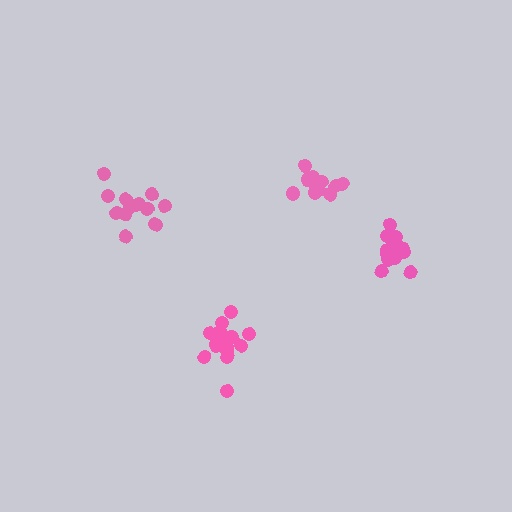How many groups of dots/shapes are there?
There are 4 groups.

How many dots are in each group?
Group 1: 14 dots, Group 2: 13 dots, Group 3: 11 dots, Group 4: 17 dots (55 total).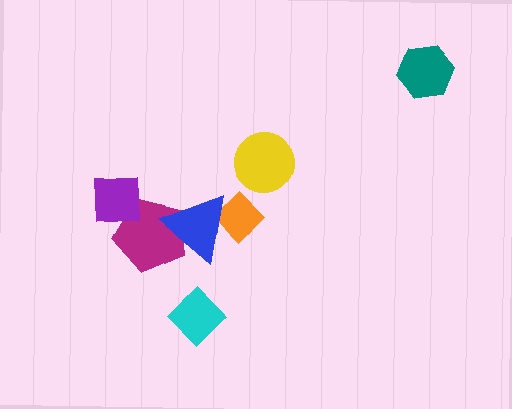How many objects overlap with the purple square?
1 object overlaps with the purple square.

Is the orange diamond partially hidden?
Yes, it is partially covered by another shape.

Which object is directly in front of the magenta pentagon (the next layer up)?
The purple square is directly in front of the magenta pentagon.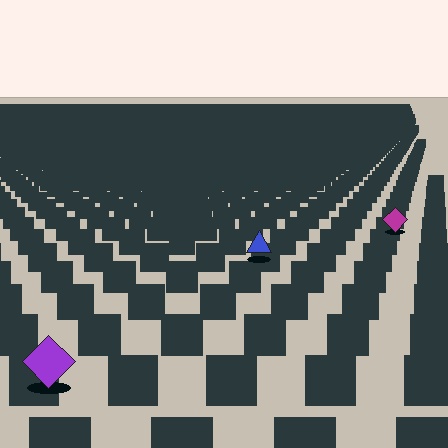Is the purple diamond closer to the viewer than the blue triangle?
Yes. The purple diamond is closer — you can tell from the texture gradient: the ground texture is coarser near it.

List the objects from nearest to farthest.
From nearest to farthest: the purple diamond, the blue triangle, the magenta diamond.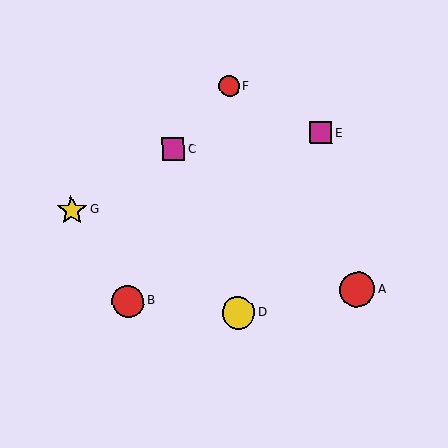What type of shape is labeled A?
Shape A is a red circle.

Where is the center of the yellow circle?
The center of the yellow circle is at (238, 313).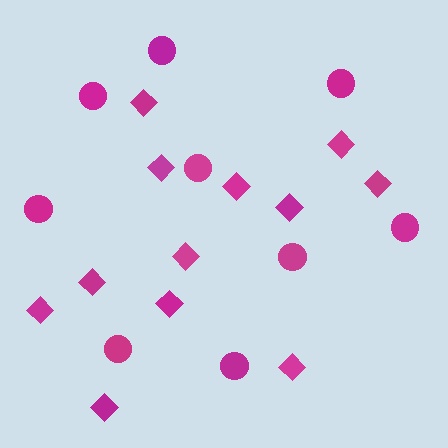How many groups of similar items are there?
There are 2 groups: one group of diamonds (12) and one group of circles (9).